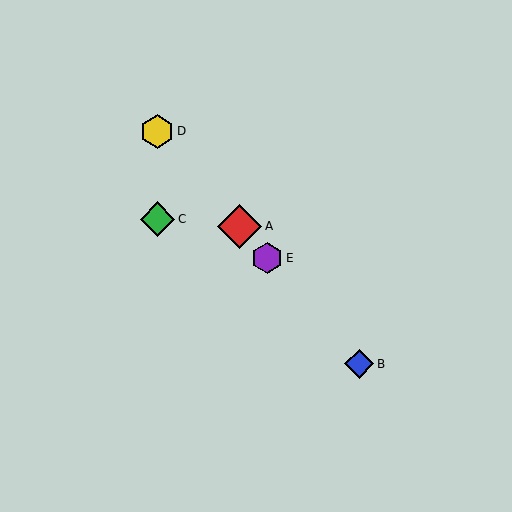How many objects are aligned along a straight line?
4 objects (A, B, D, E) are aligned along a straight line.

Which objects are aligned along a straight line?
Objects A, B, D, E are aligned along a straight line.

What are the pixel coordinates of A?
Object A is at (240, 226).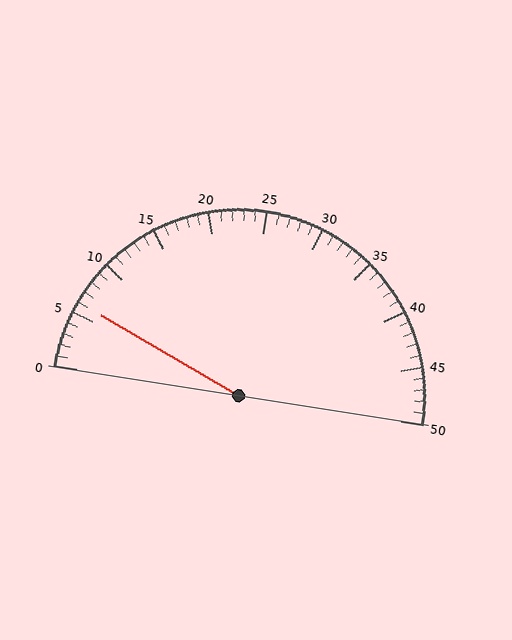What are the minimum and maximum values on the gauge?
The gauge ranges from 0 to 50.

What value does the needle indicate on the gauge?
The needle indicates approximately 6.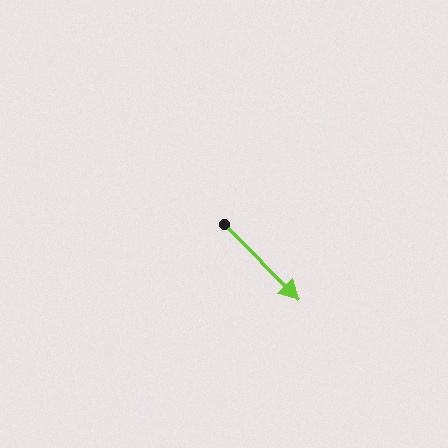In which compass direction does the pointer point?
Southeast.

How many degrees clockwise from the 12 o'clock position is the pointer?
Approximately 135 degrees.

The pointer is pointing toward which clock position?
Roughly 5 o'clock.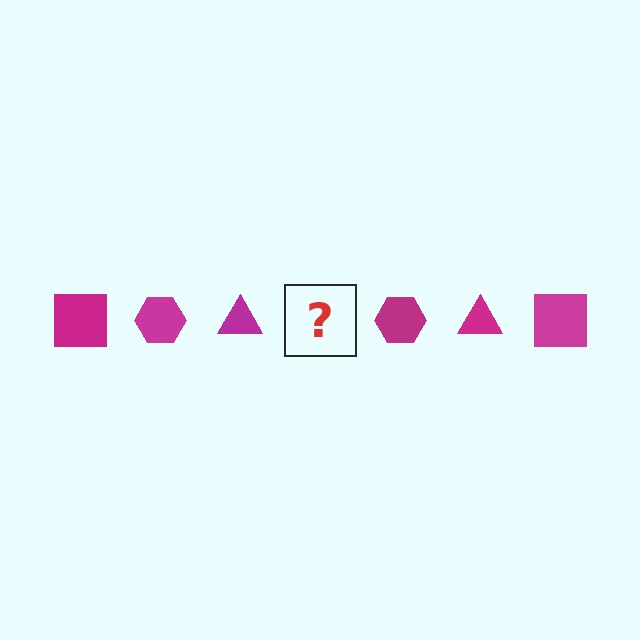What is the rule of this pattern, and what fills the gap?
The rule is that the pattern cycles through square, hexagon, triangle shapes in magenta. The gap should be filled with a magenta square.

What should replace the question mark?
The question mark should be replaced with a magenta square.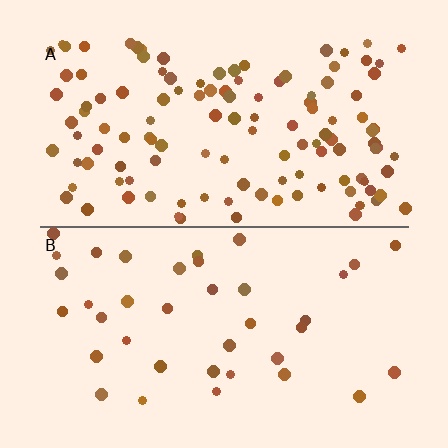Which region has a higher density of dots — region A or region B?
A (the top).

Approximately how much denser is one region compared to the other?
Approximately 3.2× — region A over region B.